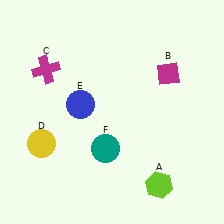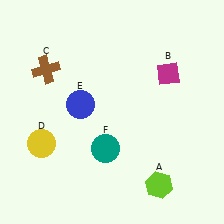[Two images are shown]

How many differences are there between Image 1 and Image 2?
There is 1 difference between the two images.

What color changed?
The cross (C) changed from magenta in Image 1 to brown in Image 2.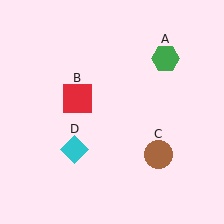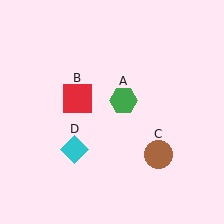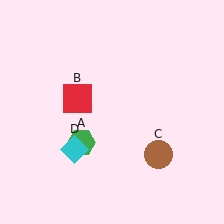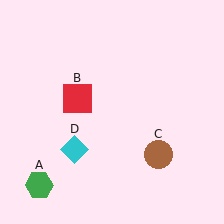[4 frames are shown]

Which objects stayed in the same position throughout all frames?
Red square (object B) and brown circle (object C) and cyan diamond (object D) remained stationary.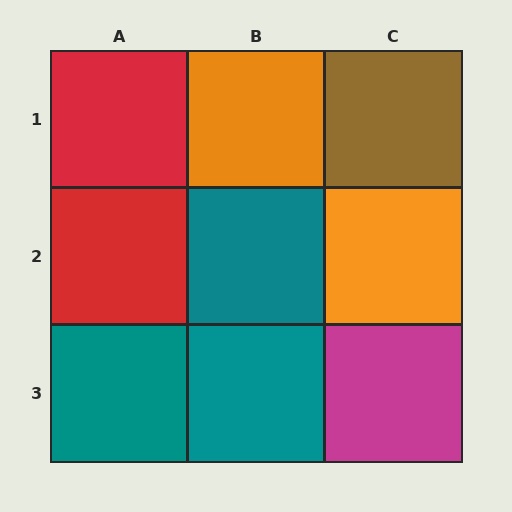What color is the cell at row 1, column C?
Brown.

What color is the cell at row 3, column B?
Teal.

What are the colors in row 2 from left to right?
Red, teal, orange.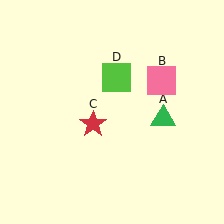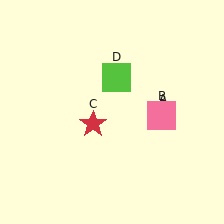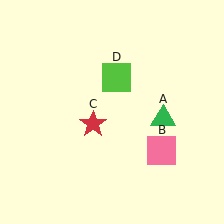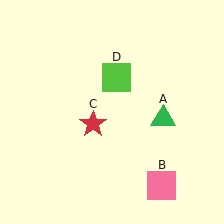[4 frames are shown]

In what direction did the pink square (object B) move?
The pink square (object B) moved down.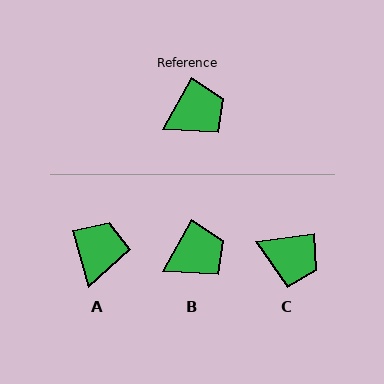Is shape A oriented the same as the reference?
No, it is off by about 45 degrees.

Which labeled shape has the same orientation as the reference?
B.